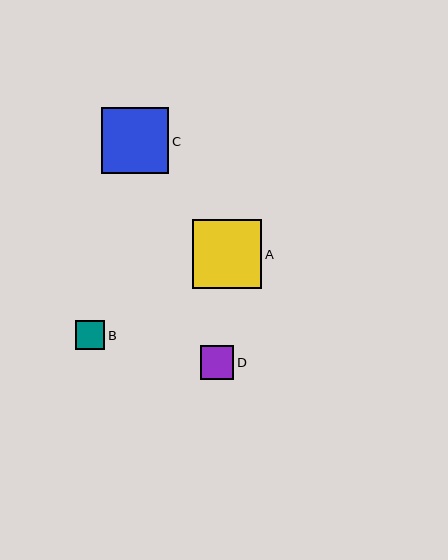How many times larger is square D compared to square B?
Square D is approximately 1.1 times the size of square B.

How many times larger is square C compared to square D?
Square C is approximately 2.0 times the size of square D.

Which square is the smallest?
Square B is the smallest with a size of approximately 29 pixels.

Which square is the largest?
Square A is the largest with a size of approximately 69 pixels.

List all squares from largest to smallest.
From largest to smallest: A, C, D, B.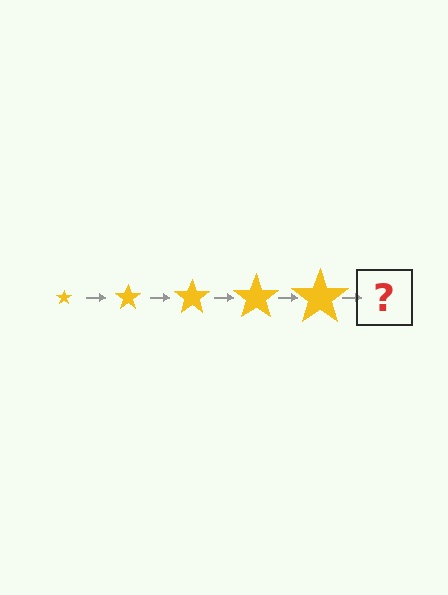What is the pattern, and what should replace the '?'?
The pattern is that the star gets progressively larger each step. The '?' should be a yellow star, larger than the previous one.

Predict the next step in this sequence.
The next step is a yellow star, larger than the previous one.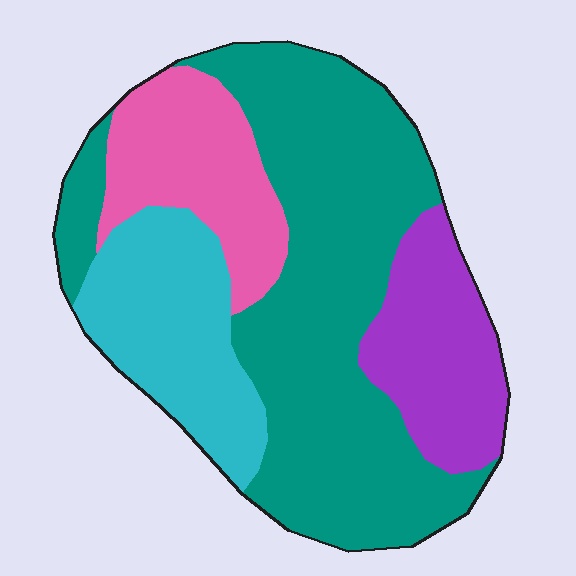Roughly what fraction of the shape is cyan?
Cyan takes up less than a quarter of the shape.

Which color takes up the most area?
Teal, at roughly 50%.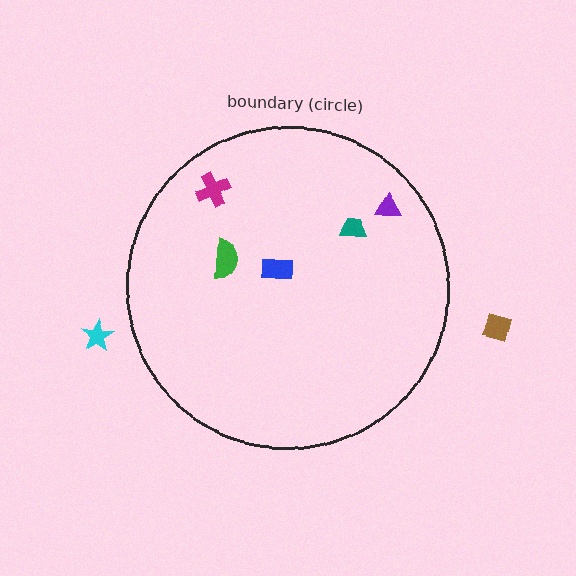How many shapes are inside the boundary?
5 inside, 2 outside.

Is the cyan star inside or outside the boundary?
Outside.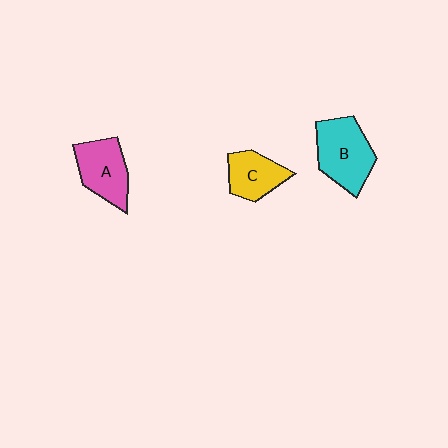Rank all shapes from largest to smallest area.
From largest to smallest: B (cyan), A (pink), C (yellow).